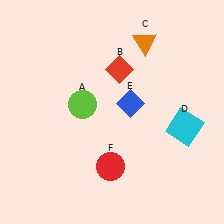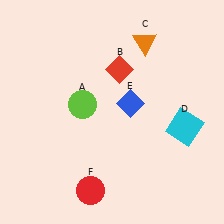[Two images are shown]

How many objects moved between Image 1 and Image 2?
1 object moved between the two images.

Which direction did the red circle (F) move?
The red circle (F) moved down.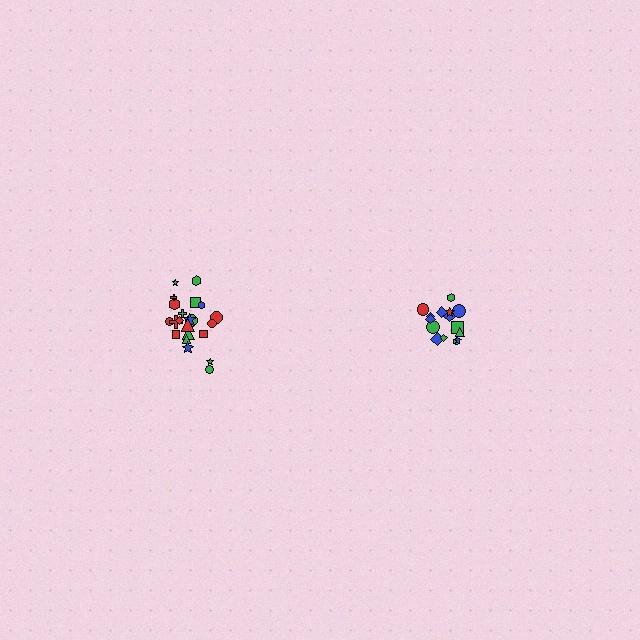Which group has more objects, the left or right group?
The left group.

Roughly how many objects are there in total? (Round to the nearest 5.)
Roughly 35 objects in total.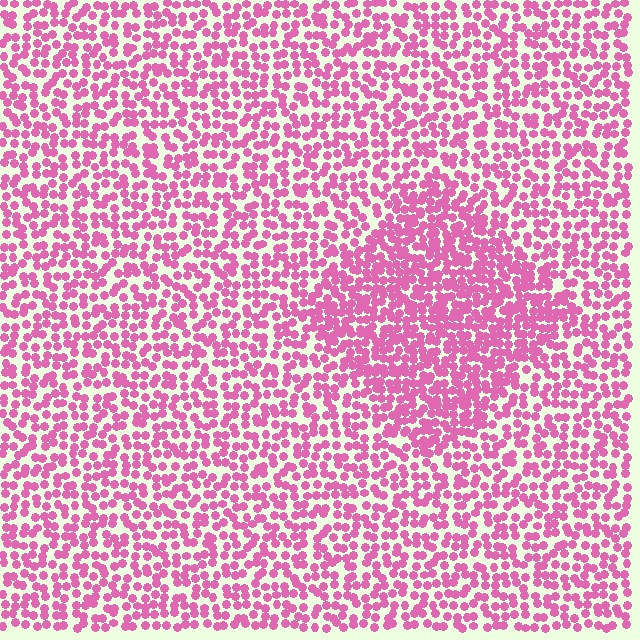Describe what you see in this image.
The image contains small pink elements arranged at two different densities. A diamond-shaped region is visible where the elements are more densely packed than the surrounding area.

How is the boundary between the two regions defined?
The boundary is defined by a change in element density (approximately 1.6x ratio). All elements are the same color, size, and shape.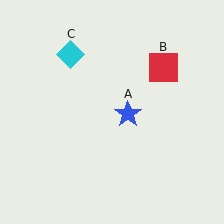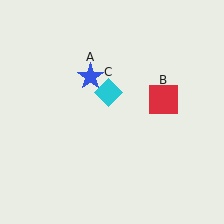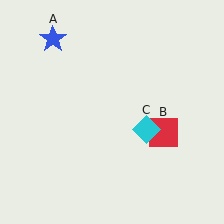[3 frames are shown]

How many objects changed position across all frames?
3 objects changed position: blue star (object A), red square (object B), cyan diamond (object C).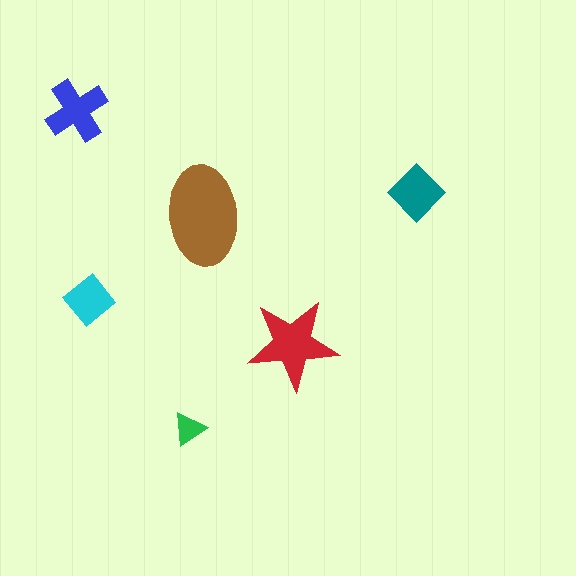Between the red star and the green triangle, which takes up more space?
The red star.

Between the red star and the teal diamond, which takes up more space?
The red star.